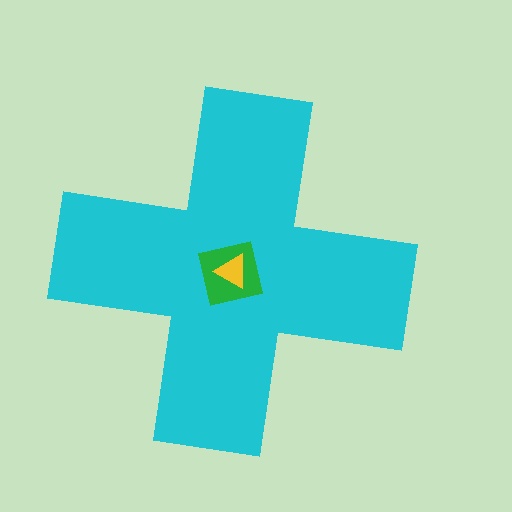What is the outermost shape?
The cyan cross.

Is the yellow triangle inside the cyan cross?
Yes.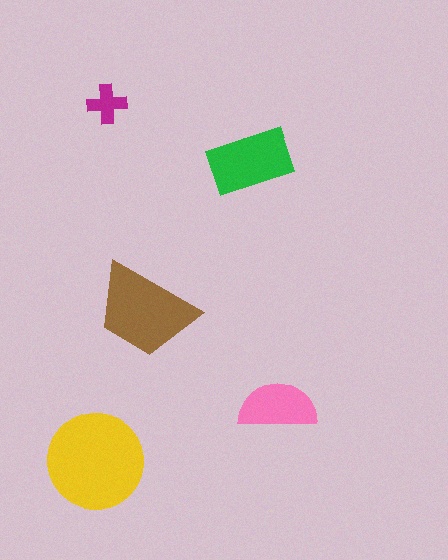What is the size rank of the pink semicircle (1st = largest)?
4th.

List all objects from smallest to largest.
The magenta cross, the pink semicircle, the green rectangle, the brown trapezoid, the yellow circle.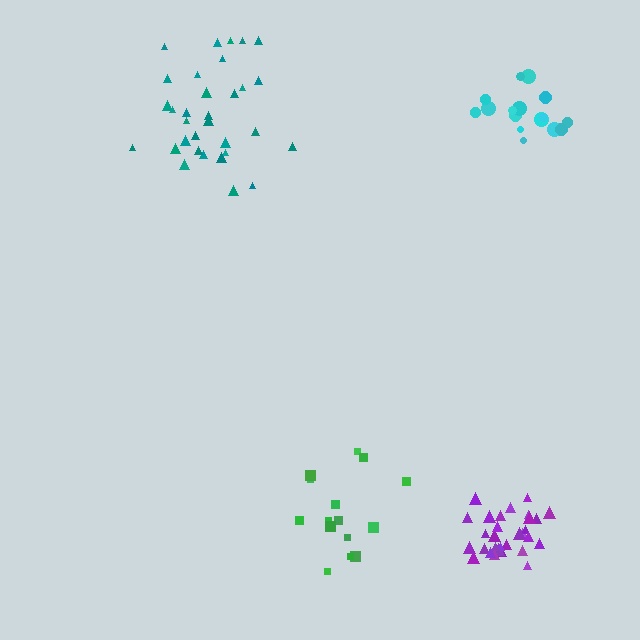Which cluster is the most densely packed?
Purple.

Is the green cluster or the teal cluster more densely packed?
Teal.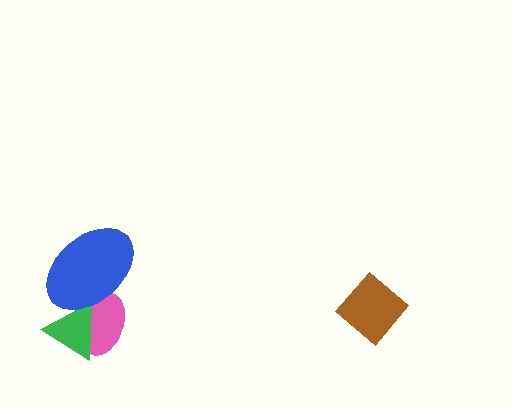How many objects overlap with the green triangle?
2 objects overlap with the green triangle.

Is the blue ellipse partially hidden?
No, no other shape covers it.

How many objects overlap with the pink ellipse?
2 objects overlap with the pink ellipse.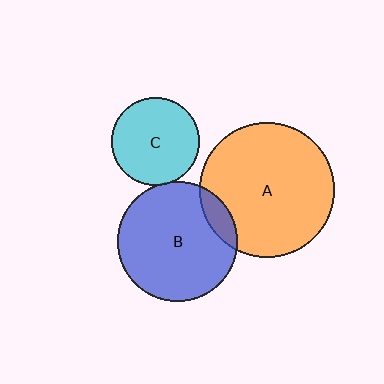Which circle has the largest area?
Circle A (orange).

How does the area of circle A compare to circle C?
Approximately 2.4 times.